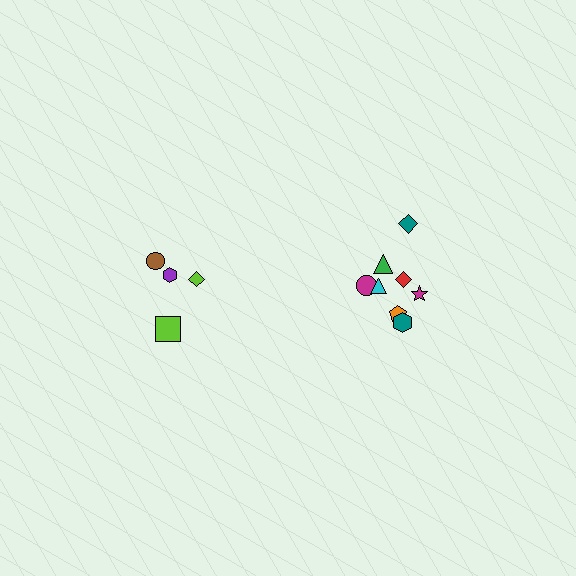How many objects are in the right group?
There are 8 objects.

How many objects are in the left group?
There are 4 objects.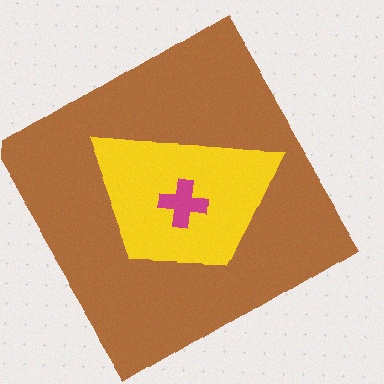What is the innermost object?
The magenta cross.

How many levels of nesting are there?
3.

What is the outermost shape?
The brown diamond.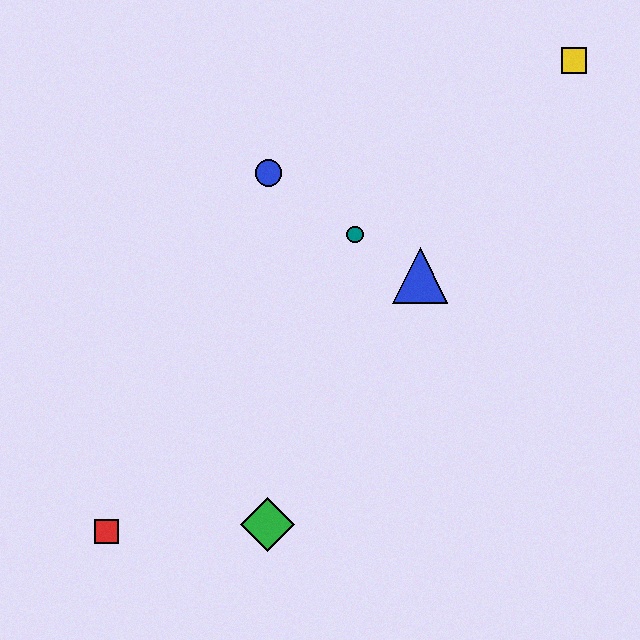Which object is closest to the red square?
The green diamond is closest to the red square.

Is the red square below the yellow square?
Yes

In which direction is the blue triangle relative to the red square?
The blue triangle is to the right of the red square.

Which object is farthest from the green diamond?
The yellow square is farthest from the green diamond.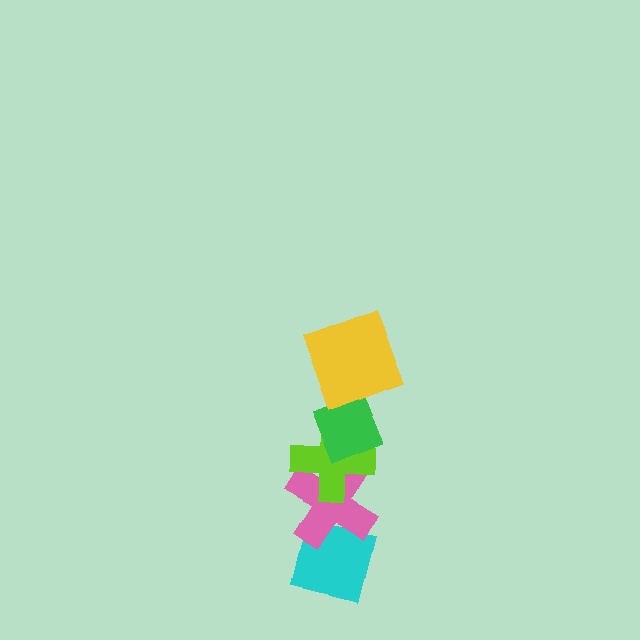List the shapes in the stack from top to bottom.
From top to bottom: the yellow square, the green diamond, the lime cross, the pink cross, the cyan square.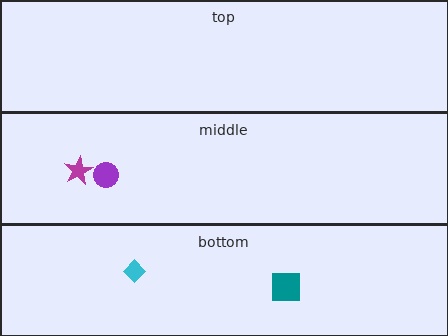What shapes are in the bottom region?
The cyan diamond, the teal square.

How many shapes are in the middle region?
2.